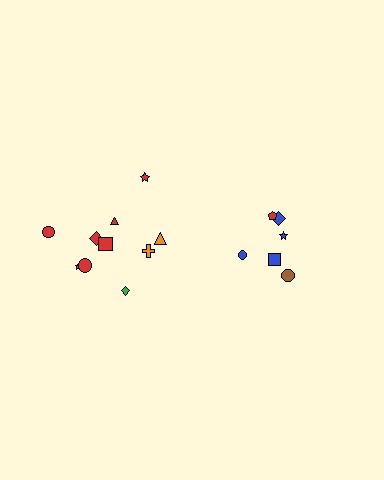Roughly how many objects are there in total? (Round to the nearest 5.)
Roughly 15 objects in total.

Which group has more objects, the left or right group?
The left group.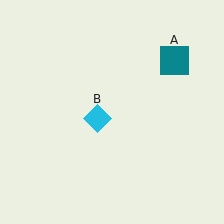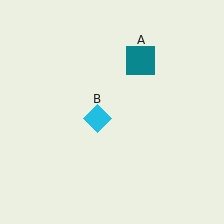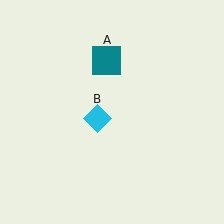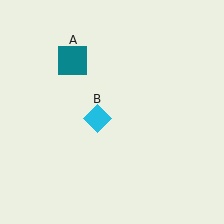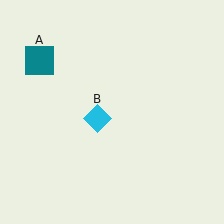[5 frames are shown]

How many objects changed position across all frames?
1 object changed position: teal square (object A).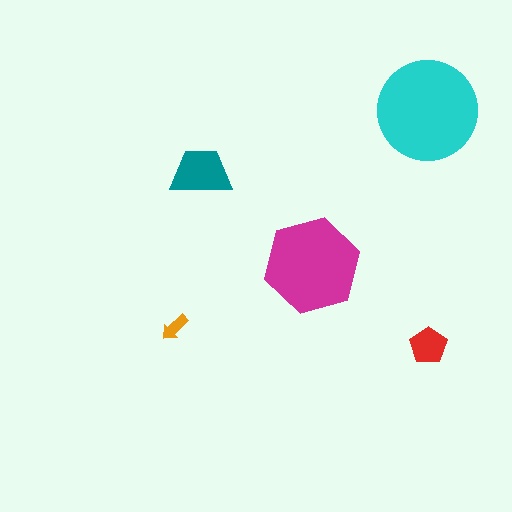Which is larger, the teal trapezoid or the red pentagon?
The teal trapezoid.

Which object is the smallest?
The orange arrow.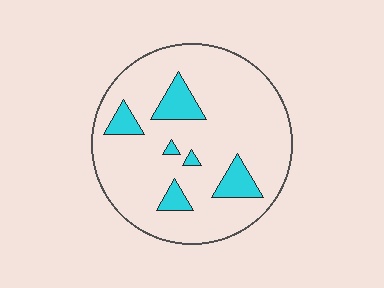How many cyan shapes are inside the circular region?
6.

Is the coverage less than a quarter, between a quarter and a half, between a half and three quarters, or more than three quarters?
Less than a quarter.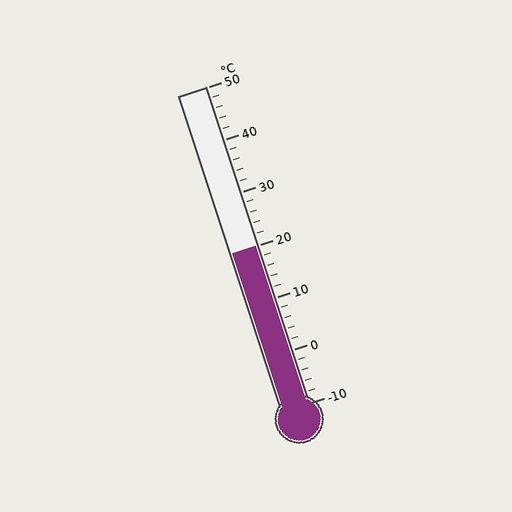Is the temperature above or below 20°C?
The temperature is at 20°C.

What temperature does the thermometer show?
The thermometer shows approximately 20°C.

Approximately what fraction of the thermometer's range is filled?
The thermometer is filled to approximately 50% of its range.